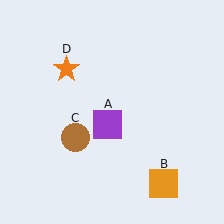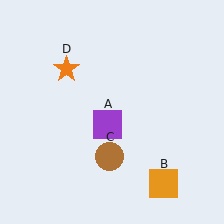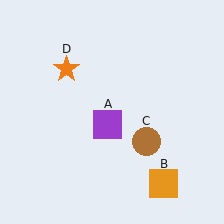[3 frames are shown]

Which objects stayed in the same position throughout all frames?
Purple square (object A) and orange square (object B) and orange star (object D) remained stationary.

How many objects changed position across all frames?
1 object changed position: brown circle (object C).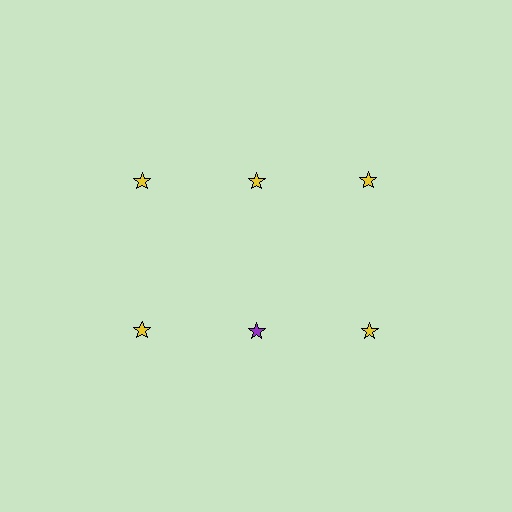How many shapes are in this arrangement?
There are 6 shapes arranged in a grid pattern.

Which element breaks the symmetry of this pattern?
The purple star in the second row, second from left column breaks the symmetry. All other shapes are yellow stars.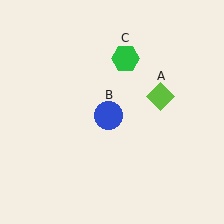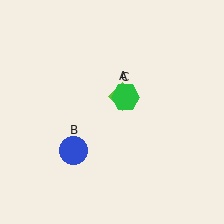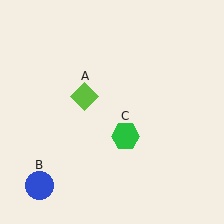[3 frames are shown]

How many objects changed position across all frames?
3 objects changed position: lime diamond (object A), blue circle (object B), green hexagon (object C).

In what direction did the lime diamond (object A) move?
The lime diamond (object A) moved left.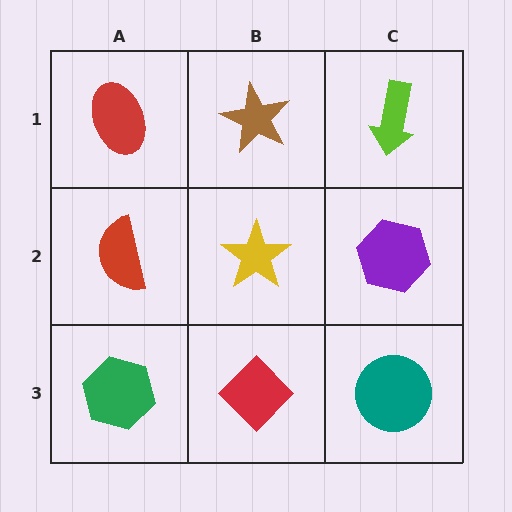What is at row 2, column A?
A red semicircle.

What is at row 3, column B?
A red diamond.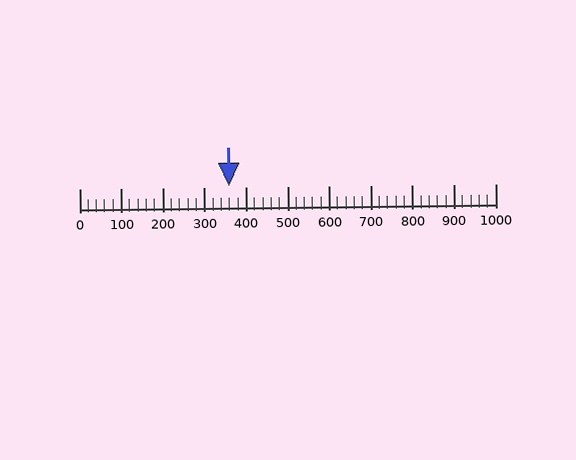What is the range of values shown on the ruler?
The ruler shows values from 0 to 1000.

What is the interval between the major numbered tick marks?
The major tick marks are spaced 100 units apart.